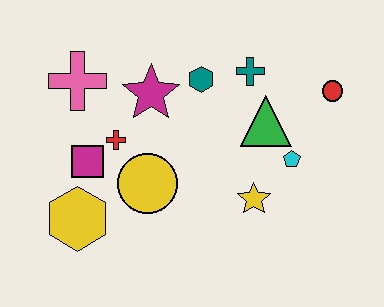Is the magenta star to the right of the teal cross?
No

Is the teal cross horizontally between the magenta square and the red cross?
No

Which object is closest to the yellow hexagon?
The magenta square is closest to the yellow hexagon.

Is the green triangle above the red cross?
Yes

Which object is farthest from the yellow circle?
The red circle is farthest from the yellow circle.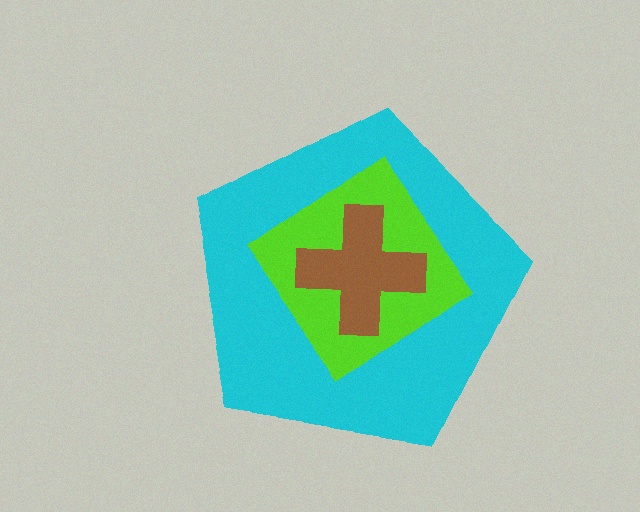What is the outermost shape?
The cyan pentagon.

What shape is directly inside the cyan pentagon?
The lime diamond.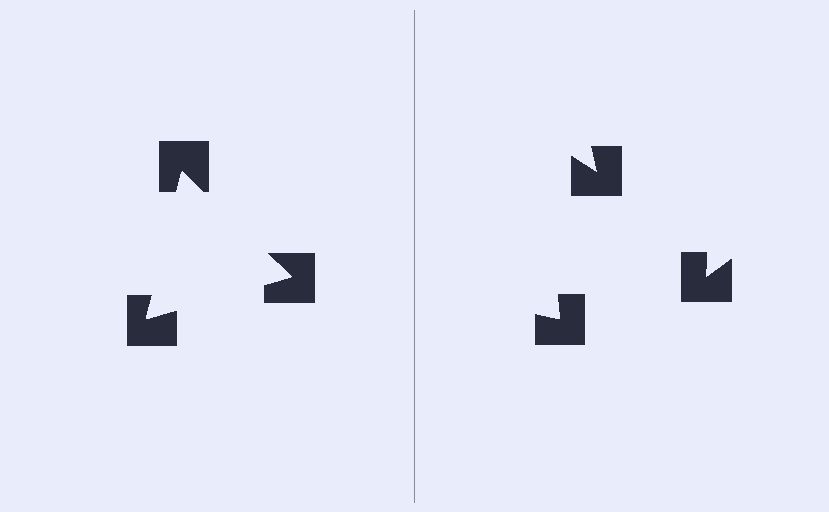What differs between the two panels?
The notched squares are positioned identically on both sides; only the wedge orientations differ. On the left they align to a triangle; on the right they are misaligned.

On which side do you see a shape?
An illusory triangle appears on the left side. On the right side the wedge cuts are rotated, so no coherent shape forms.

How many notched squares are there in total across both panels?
6 — 3 on each side.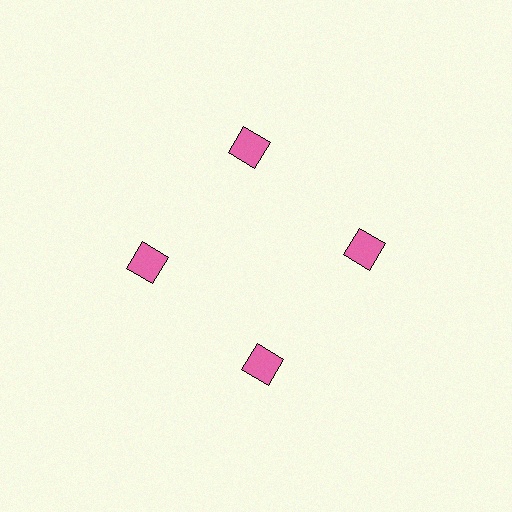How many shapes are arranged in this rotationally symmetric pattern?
There are 4 shapes, arranged in 4 groups of 1.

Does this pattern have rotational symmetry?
Yes, this pattern has 4-fold rotational symmetry. It looks the same after rotating 90 degrees around the center.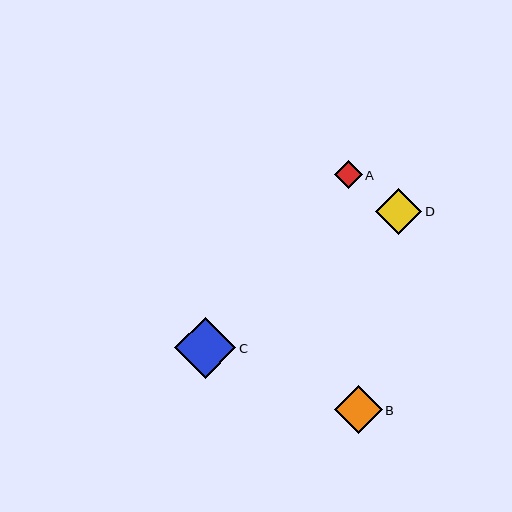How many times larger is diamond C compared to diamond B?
Diamond C is approximately 1.3 times the size of diamond B.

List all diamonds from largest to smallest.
From largest to smallest: C, B, D, A.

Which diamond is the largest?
Diamond C is the largest with a size of approximately 62 pixels.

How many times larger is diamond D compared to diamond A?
Diamond D is approximately 1.6 times the size of diamond A.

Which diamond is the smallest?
Diamond A is the smallest with a size of approximately 28 pixels.